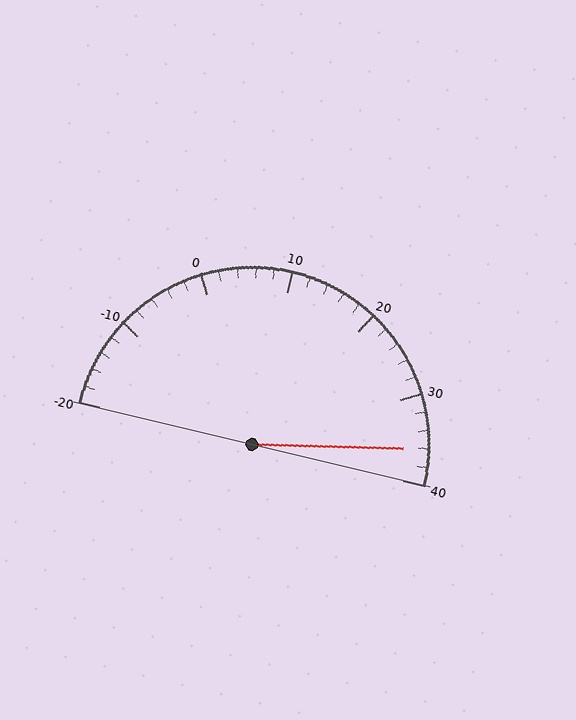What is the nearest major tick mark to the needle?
The nearest major tick mark is 40.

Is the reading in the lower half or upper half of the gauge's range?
The reading is in the upper half of the range (-20 to 40).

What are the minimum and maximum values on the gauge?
The gauge ranges from -20 to 40.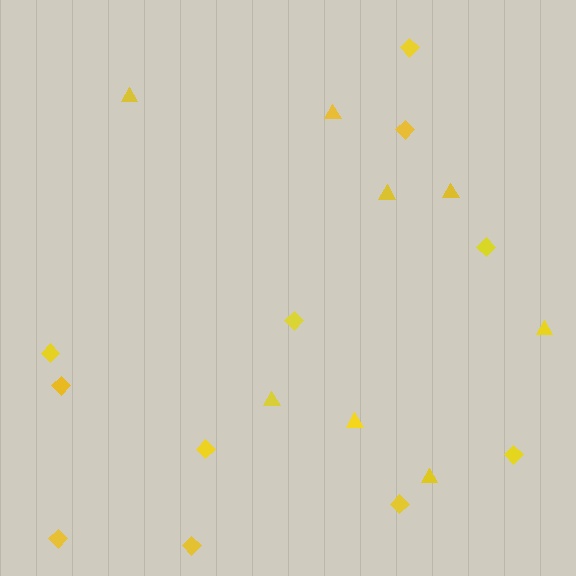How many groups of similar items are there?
There are 2 groups: one group of triangles (8) and one group of diamonds (11).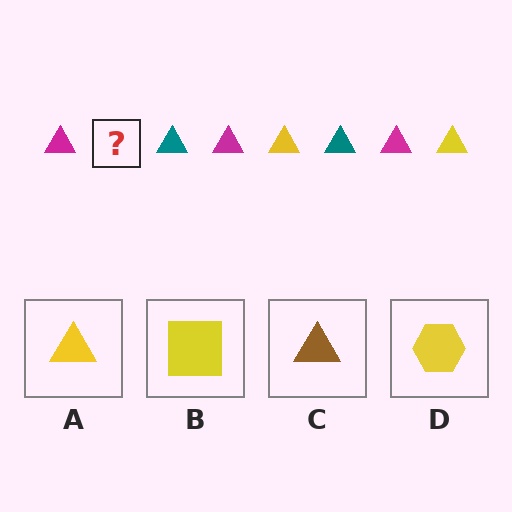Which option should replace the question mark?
Option A.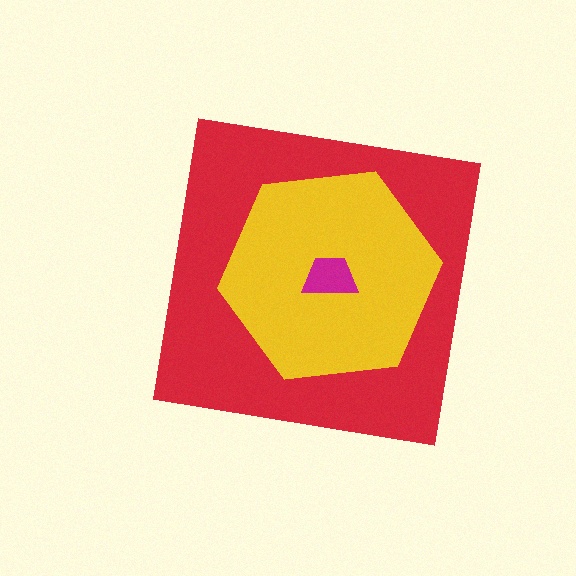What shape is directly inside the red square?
The yellow hexagon.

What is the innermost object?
The magenta trapezoid.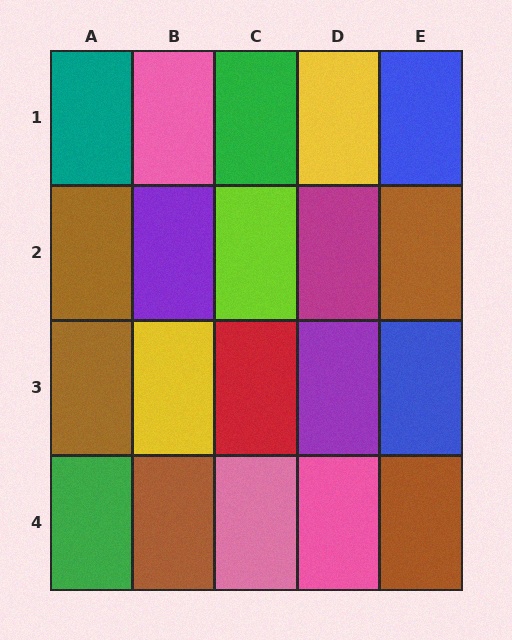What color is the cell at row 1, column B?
Pink.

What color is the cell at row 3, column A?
Brown.